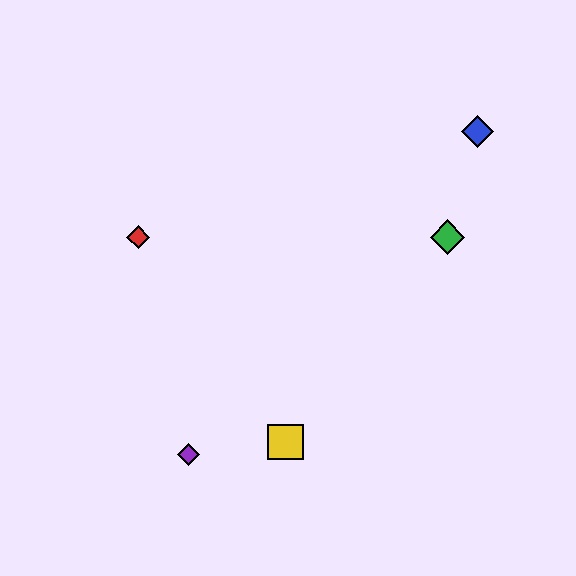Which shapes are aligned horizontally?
The red diamond, the green diamond are aligned horizontally.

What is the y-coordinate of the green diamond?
The green diamond is at y≈237.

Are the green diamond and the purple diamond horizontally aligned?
No, the green diamond is at y≈237 and the purple diamond is at y≈455.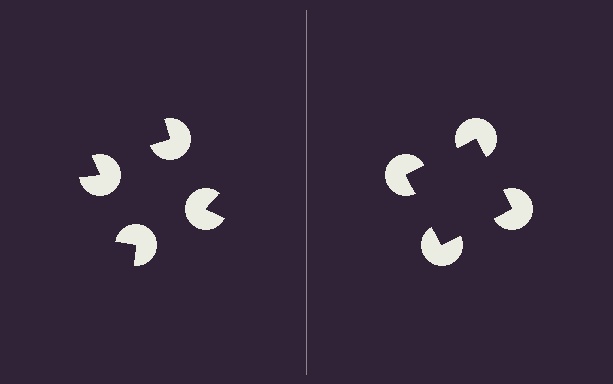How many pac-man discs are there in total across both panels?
8 — 4 on each side.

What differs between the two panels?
The pac-man discs are positioned identically on both sides; only the wedge orientations differ. On the right they align to a square; on the left they are misaligned.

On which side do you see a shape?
An illusory square appears on the right side. On the left side the wedge cuts are rotated, so no coherent shape forms.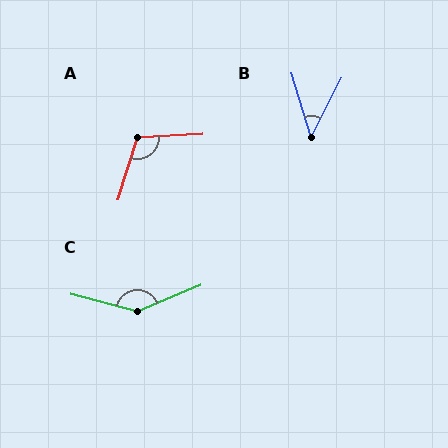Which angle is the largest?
C, at approximately 143 degrees.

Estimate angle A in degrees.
Approximately 110 degrees.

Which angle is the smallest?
B, at approximately 43 degrees.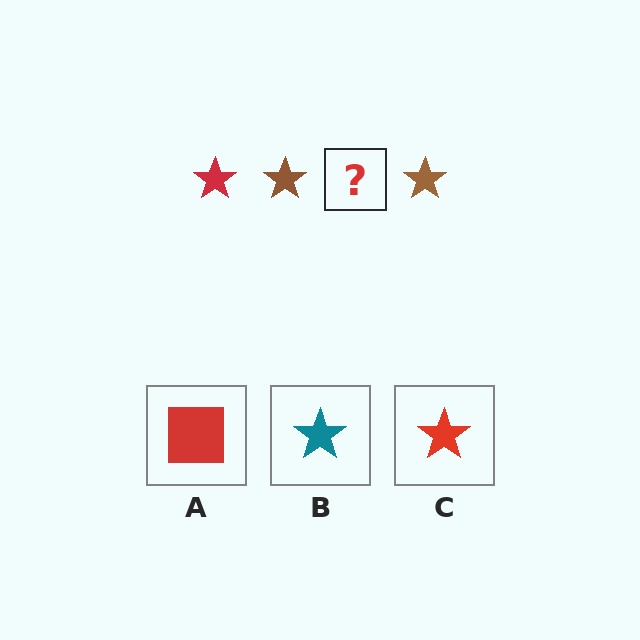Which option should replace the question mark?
Option C.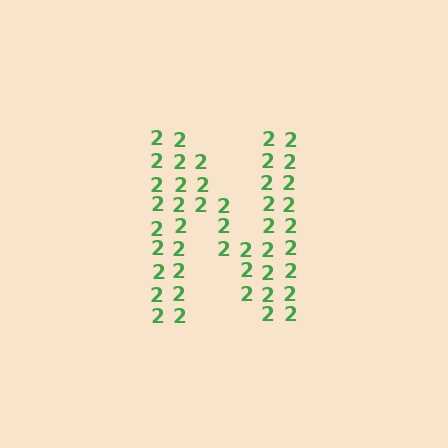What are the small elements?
The small elements are digit 2's.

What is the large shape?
The large shape is the letter N.